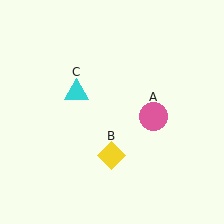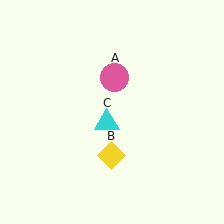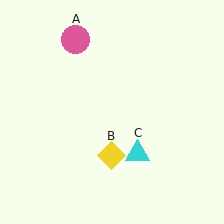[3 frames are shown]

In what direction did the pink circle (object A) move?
The pink circle (object A) moved up and to the left.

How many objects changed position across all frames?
2 objects changed position: pink circle (object A), cyan triangle (object C).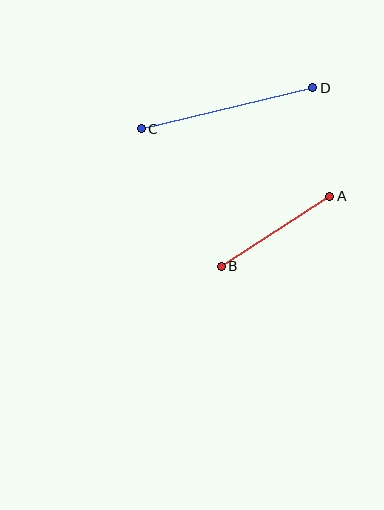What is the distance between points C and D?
The distance is approximately 176 pixels.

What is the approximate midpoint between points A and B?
The midpoint is at approximately (276, 231) pixels.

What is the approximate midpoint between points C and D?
The midpoint is at approximately (227, 108) pixels.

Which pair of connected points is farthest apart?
Points C and D are farthest apart.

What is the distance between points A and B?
The distance is approximately 129 pixels.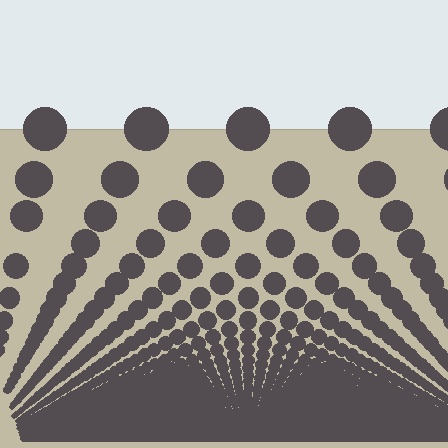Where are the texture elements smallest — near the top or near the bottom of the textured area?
Near the bottom.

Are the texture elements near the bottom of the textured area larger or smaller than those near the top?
Smaller. The gradient is inverted — elements near the bottom are smaller and denser.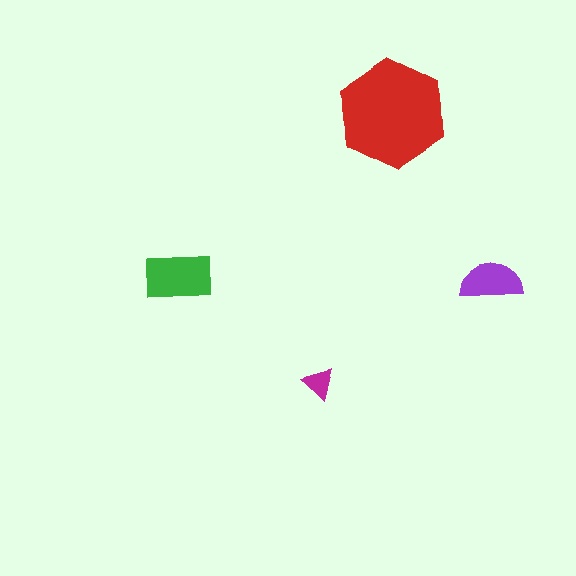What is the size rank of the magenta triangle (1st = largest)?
4th.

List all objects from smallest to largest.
The magenta triangle, the purple semicircle, the green rectangle, the red hexagon.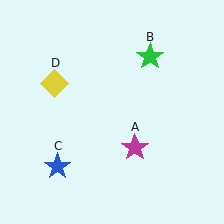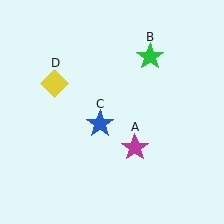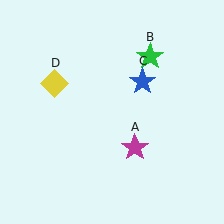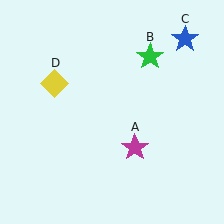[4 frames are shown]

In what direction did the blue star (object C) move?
The blue star (object C) moved up and to the right.